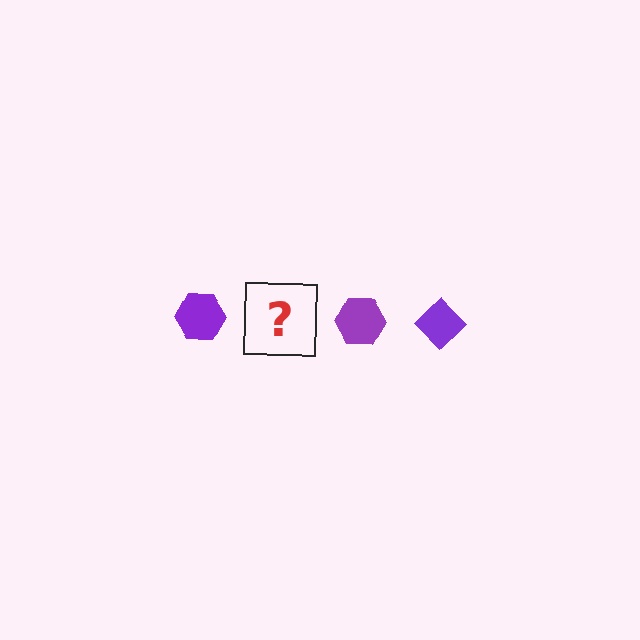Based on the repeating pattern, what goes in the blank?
The blank should be a purple diamond.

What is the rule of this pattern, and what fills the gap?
The rule is that the pattern cycles through hexagon, diamond shapes in purple. The gap should be filled with a purple diamond.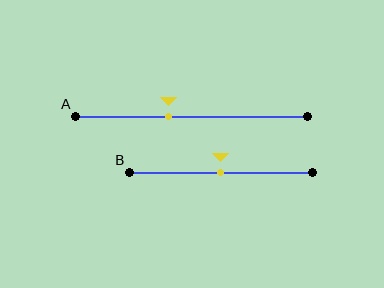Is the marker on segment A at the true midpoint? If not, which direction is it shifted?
No, the marker on segment A is shifted to the left by about 10% of the segment length.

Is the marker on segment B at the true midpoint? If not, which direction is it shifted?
Yes, the marker on segment B is at the true midpoint.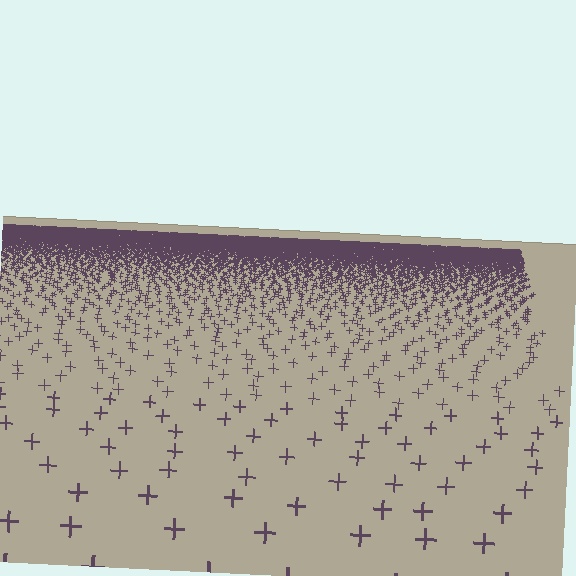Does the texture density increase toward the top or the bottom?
Density increases toward the top.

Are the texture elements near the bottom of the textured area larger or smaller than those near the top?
Larger. Near the bottom, elements are closer to the viewer and appear at a bigger on-screen size.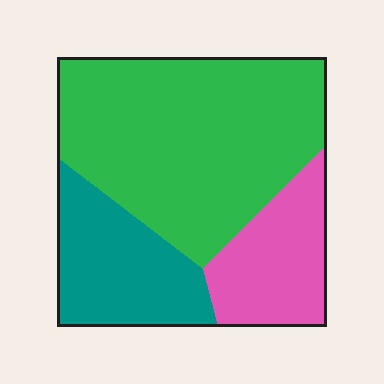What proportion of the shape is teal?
Teal covers about 25% of the shape.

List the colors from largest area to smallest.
From largest to smallest: green, teal, pink.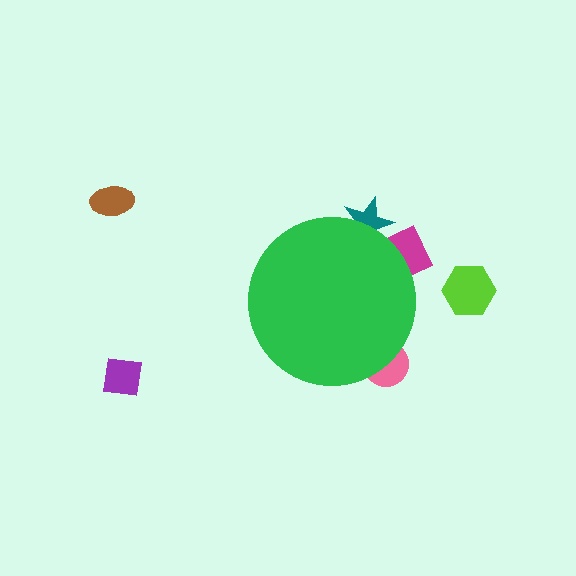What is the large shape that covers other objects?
A green circle.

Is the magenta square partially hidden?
Yes, the magenta square is partially hidden behind the green circle.